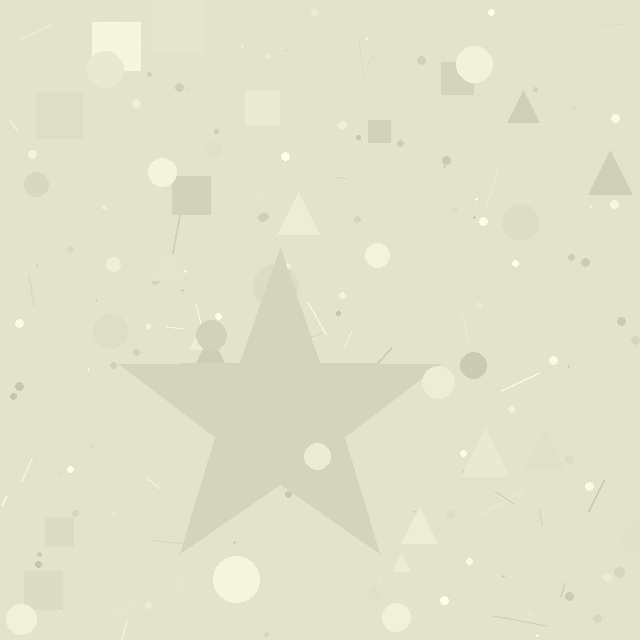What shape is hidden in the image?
A star is hidden in the image.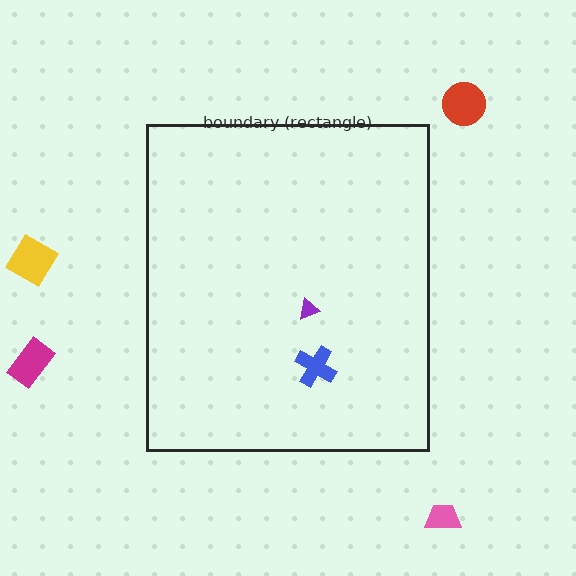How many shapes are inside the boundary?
2 inside, 4 outside.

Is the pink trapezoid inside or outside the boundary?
Outside.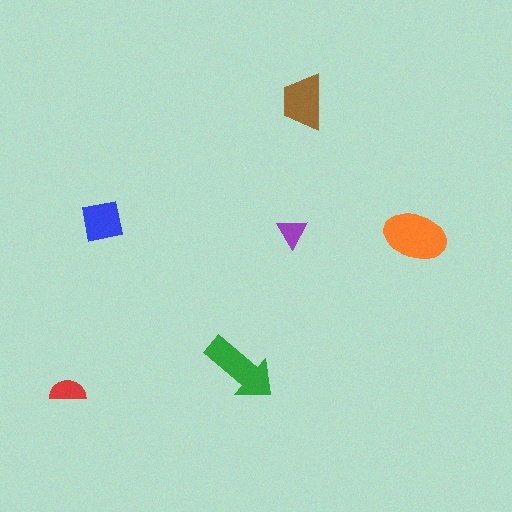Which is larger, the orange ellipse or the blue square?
The orange ellipse.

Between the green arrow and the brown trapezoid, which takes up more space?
The green arrow.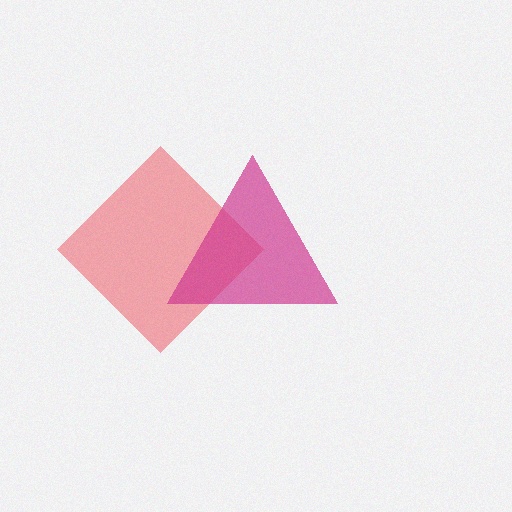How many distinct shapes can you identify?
There are 2 distinct shapes: a red diamond, a magenta triangle.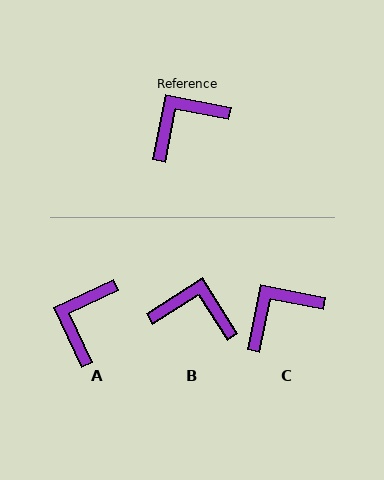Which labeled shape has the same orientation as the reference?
C.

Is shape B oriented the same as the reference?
No, it is off by about 46 degrees.